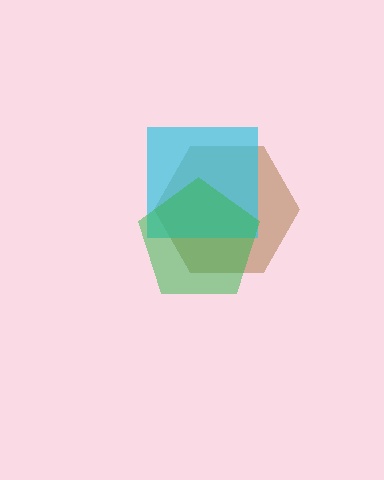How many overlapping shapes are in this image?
There are 3 overlapping shapes in the image.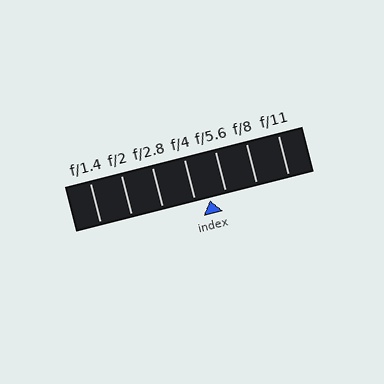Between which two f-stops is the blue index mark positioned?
The index mark is between f/4 and f/5.6.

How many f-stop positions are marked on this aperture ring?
There are 7 f-stop positions marked.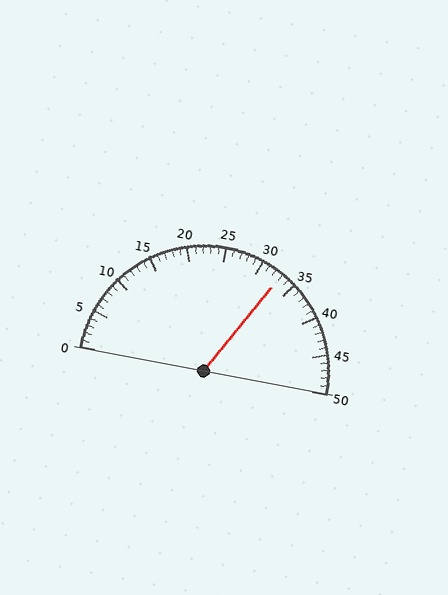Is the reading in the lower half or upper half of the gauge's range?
The reading is in the upper half of the range (0 to 50).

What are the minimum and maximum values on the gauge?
The gauge ranges from 0 to 50.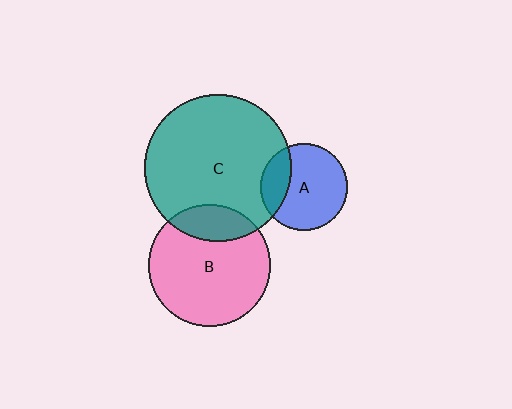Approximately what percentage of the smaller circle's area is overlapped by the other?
Approximately 20%.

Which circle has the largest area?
Circle C (teal).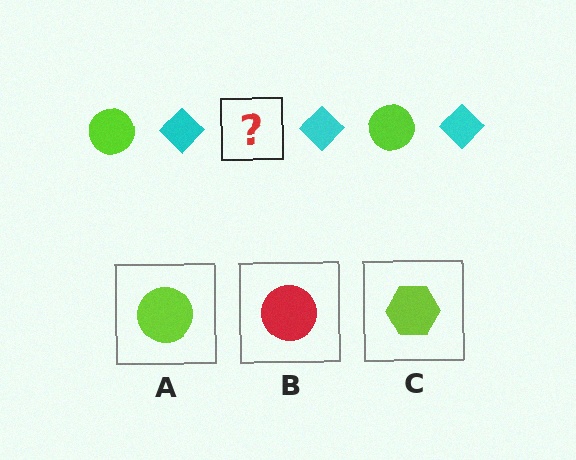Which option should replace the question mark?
Option A.